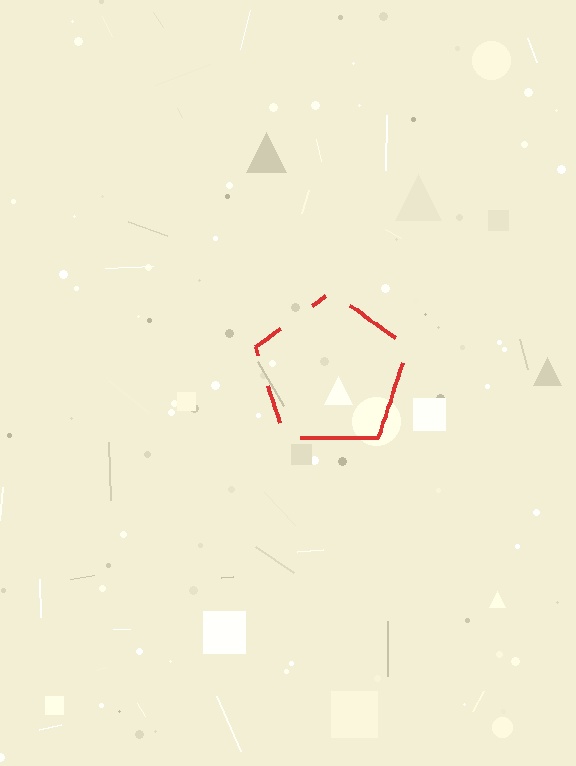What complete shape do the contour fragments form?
The contour fragments form a pentagon.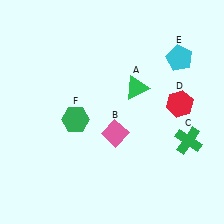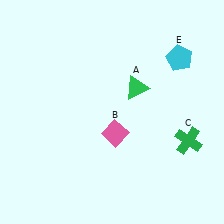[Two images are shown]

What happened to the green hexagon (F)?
The green hexagon (F) was removed in Image 2. It was in the bottom-left area of Image 1.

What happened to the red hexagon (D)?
The red hexagon (D) was removed in Image 2. It was in the top-right area of Image 1.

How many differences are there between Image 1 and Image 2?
There are 2 differences between the two images.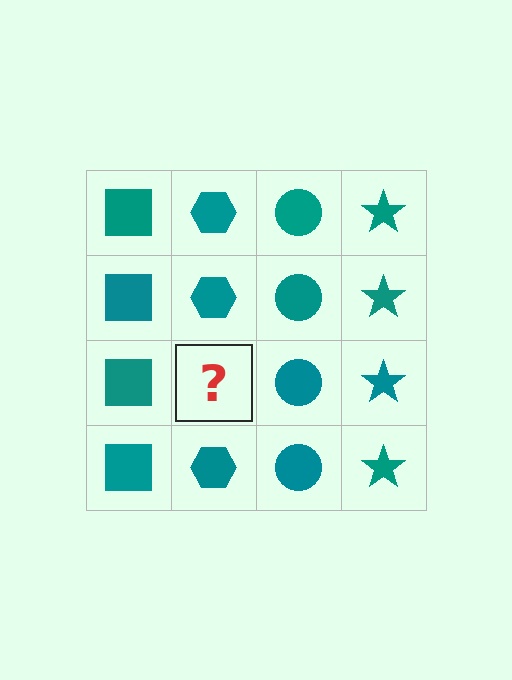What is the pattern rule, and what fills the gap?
The rule is that each column has a consistent shape. The gap should be filled with a teal hexagon.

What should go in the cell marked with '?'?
The missing cell should contain a teal hexagon.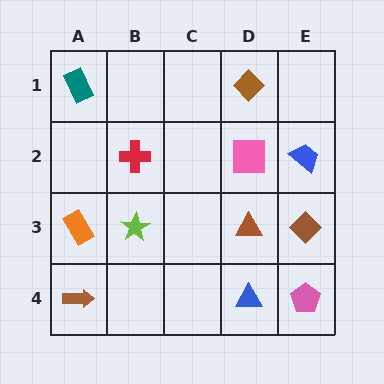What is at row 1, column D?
A brown diamond.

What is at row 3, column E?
A brown diamond.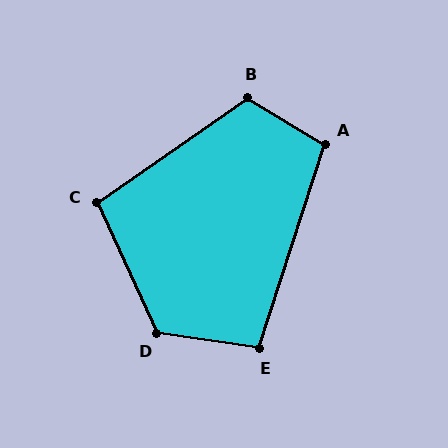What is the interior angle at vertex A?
Approximately 103 degrees (obtuse).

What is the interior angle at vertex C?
Approximately 101 degrees (obtuse).